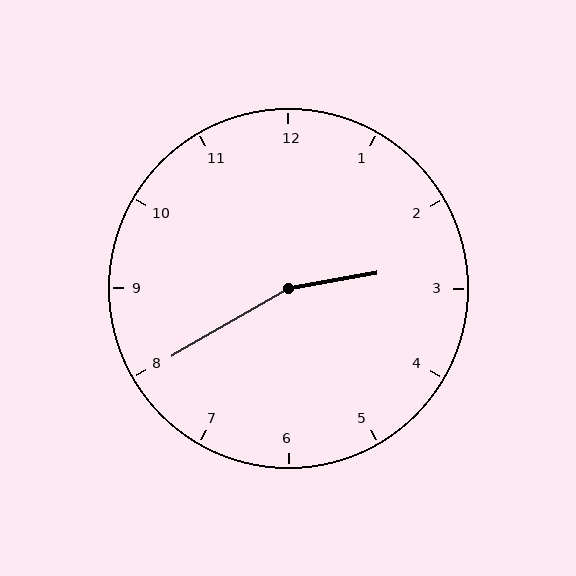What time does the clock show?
2:40.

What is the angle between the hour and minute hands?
Approximately 160 degrees.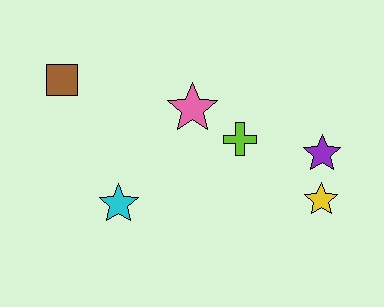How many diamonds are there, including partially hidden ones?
There are no diamonds.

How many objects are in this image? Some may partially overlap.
There are 6 objects.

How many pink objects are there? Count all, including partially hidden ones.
There is 1 pink object.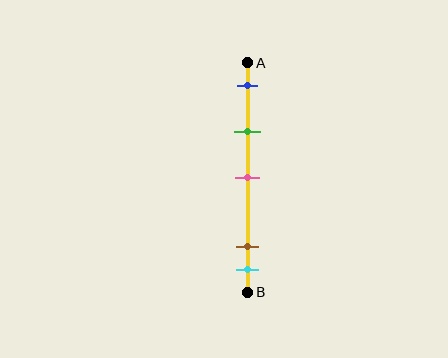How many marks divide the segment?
There are 5 marks dividing the segment.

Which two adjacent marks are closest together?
The brown and cyan marks are the closest adjacent pair.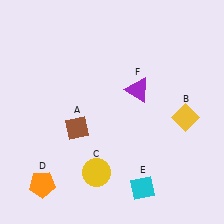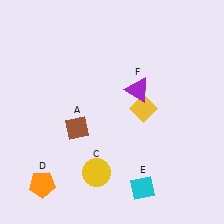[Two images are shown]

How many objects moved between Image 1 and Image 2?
1 object moved between the two images.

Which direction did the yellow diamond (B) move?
The yellow diamond (B) moved left.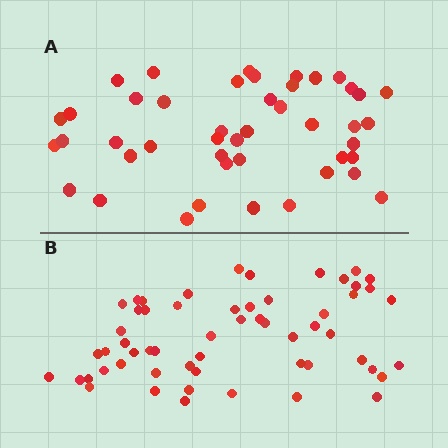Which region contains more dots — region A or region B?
Region B (the bottom region) has more dots.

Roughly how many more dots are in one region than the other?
Region B has roughly 12 or so more dots than region A.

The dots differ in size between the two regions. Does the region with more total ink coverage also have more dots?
No. Region A has more total ink coverage because its dots are larger, but region B actually contains more individual dots. Total area can be misleading — the number of items is what matters here.